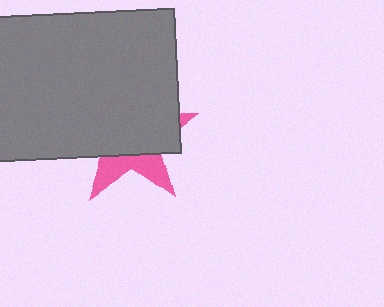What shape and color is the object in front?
The object in front is a gray rectangle.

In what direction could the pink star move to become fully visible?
The pink star could move down. That would shift it out from behind the gray rectangle entirely.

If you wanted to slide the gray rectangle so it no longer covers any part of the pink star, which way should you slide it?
Slide it up — that is the most direct way to separate the two shapes.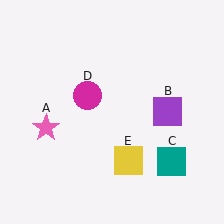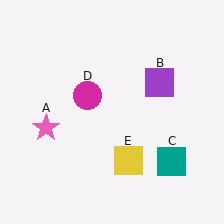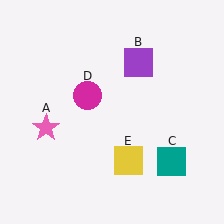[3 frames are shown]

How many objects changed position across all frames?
1 object changed position: purple square (object B).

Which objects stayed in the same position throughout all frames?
Pink star (object A) and teal square (object C) and magenta circle (object D) and yellow square (object E) remained stationary.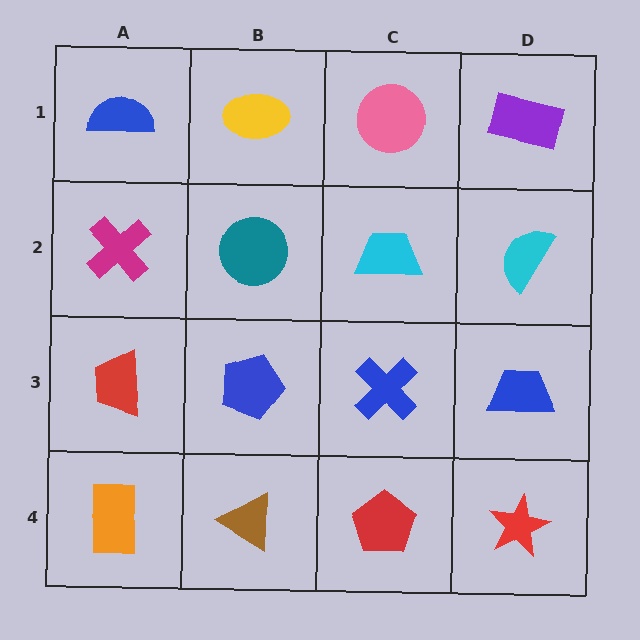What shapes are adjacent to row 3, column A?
A magenta cross (row 2, column A), an orange rectangle (row 4, column A), a blue pentagon (row 3, column B).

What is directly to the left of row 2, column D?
A cyan trapezoid.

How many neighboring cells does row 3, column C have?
4.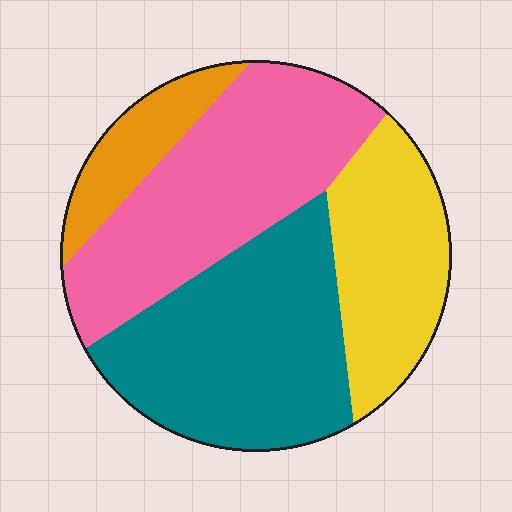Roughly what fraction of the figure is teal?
Teal takes up about one third (1/3) of the figure.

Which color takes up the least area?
Orange, at roughly 10%.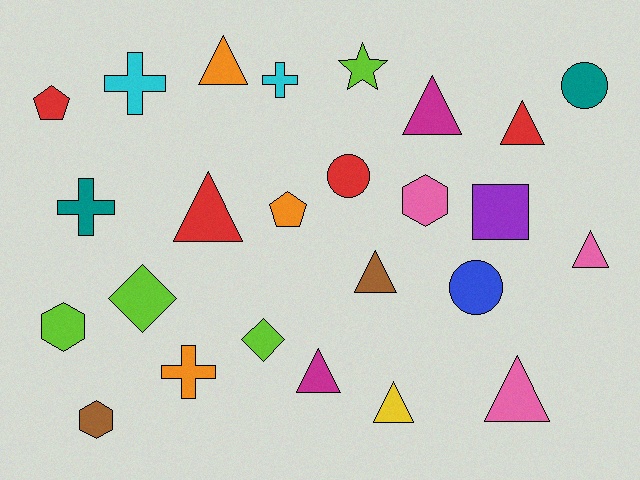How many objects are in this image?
There are 25 objects.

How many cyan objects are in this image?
There are 2 cyan objects.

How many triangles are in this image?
There are 9 triangles.